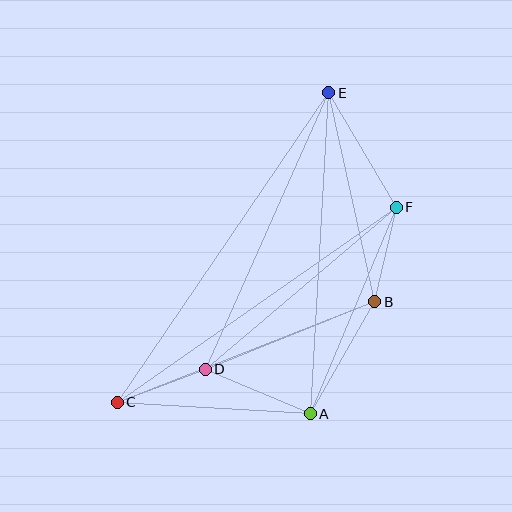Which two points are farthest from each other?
Points C and E are farthest from each other.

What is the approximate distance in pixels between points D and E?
The distance between D and E is approximately 302 pixels.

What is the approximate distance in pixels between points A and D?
The distance between A and D is approximately 114 pixels.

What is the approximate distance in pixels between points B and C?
The distance between B and C is approximately 277 pixels.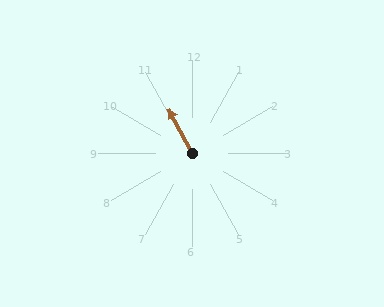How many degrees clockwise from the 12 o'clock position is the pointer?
Approximately 332 degrees.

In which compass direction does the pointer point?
Northwest.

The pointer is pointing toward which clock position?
Roughly 11 o'clock.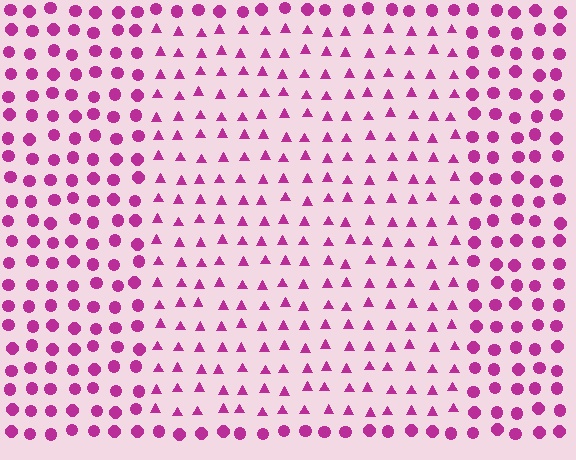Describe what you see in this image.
The image is filled with small magenta elements arranged in a uniform grid. A rectangle-shaped region contains triangles, while the surrounding area contains circles. The boundary is defined purely by the change in element shape.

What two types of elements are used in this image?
The image uses triangles inside the rectangle region and circles outside it.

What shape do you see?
I see a rectangle.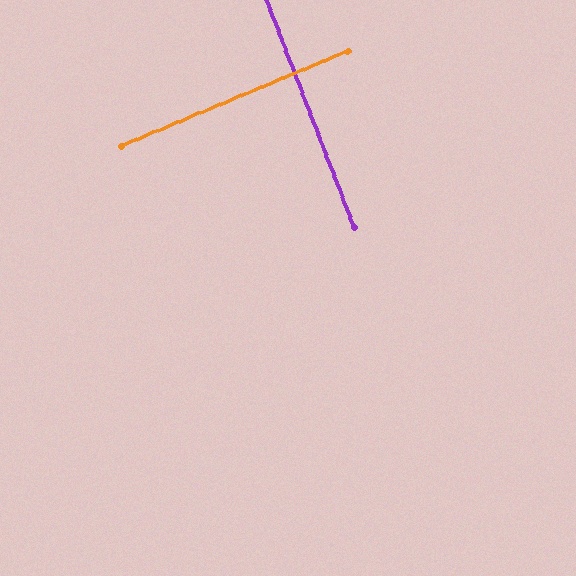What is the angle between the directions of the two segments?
Approximately 88 degrees.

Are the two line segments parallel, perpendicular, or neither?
Perpendicular — they meet at approximately 88°.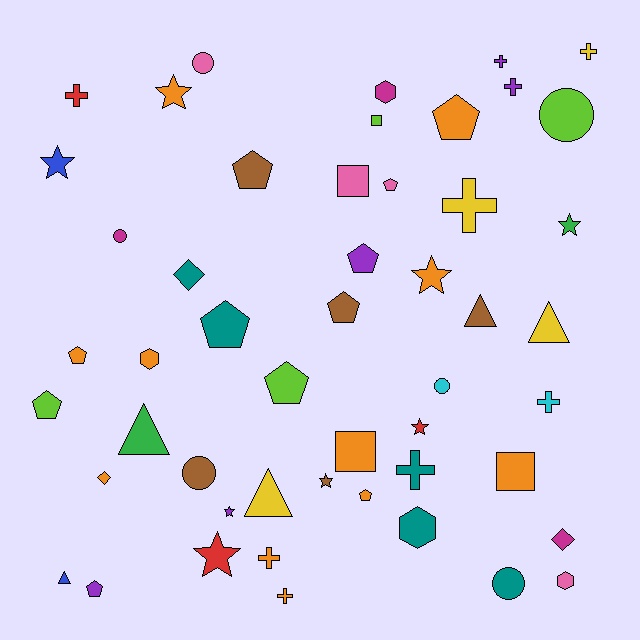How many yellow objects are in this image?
There are 4 yellow objects.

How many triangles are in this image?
There are 5 triangles.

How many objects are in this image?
There are 50 objects.